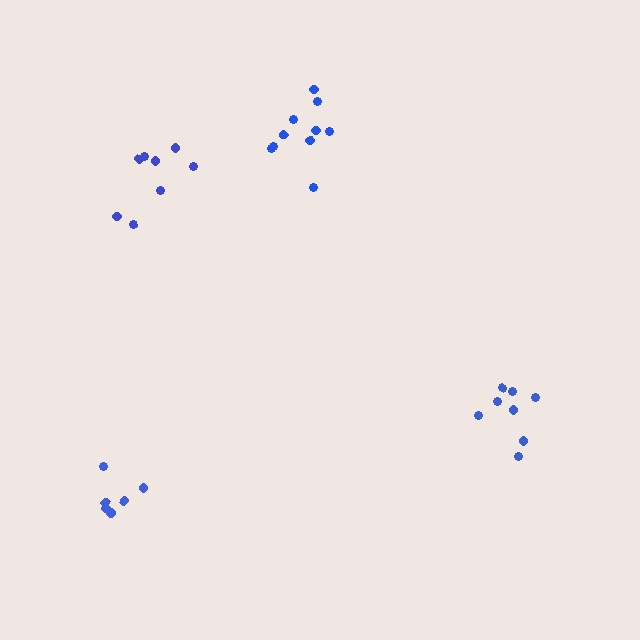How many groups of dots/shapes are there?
There are 4 groups.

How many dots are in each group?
Group 1: 8 dots, Group 2: 10 dots, Group 3: 8 dots, Group 4: 6 dots (32 total).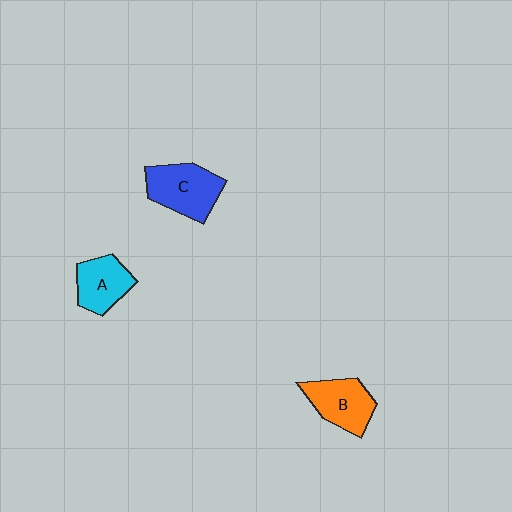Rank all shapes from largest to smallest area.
From largest to smallest: C (blue), B (orange), A (cyan).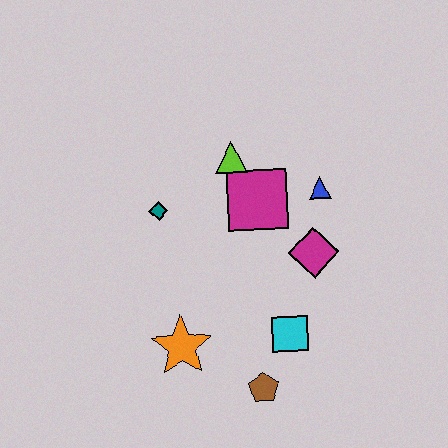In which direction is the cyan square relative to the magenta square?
The cyan square is below the magenta square.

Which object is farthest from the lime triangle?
The brown pentagon is farthest from the lime triangle.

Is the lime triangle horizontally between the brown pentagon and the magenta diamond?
No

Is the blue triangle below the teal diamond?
No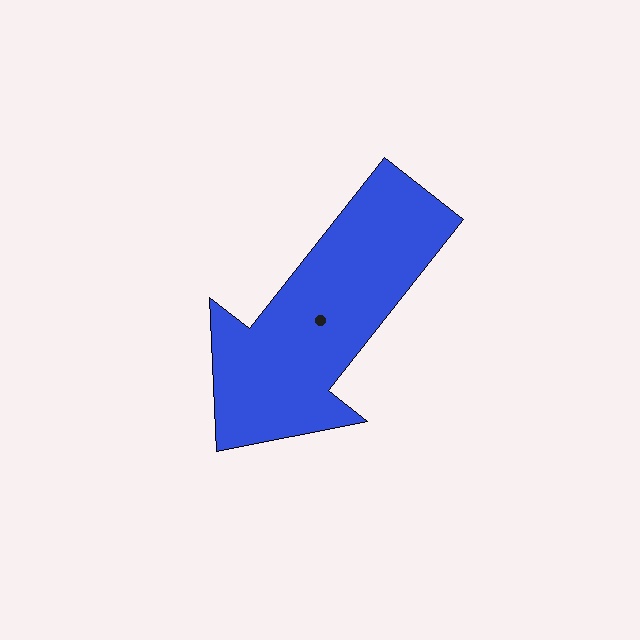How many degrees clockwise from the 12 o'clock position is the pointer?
Approximately 218 degrees.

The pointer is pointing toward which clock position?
Roughly 7 o'clock.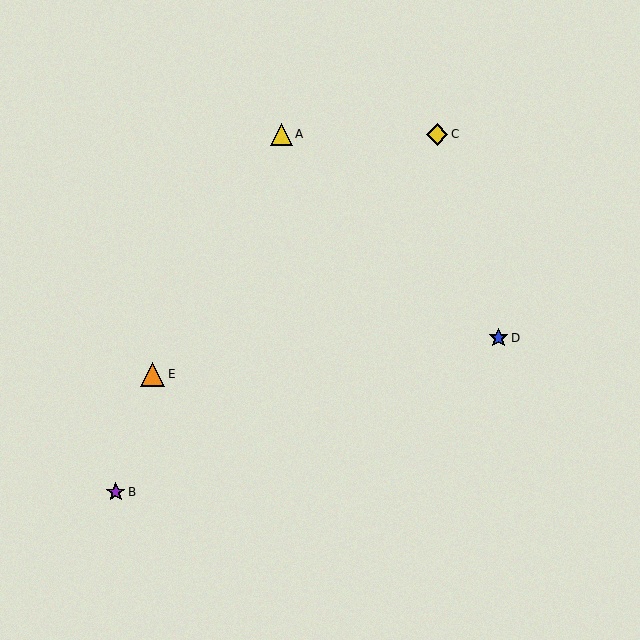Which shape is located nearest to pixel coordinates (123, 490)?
The purple star (labeled B) at (116, 492) is nearest to that location.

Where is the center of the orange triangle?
The center of the orange triangle is at (153, 374).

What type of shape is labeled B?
Shape B is a purple star.